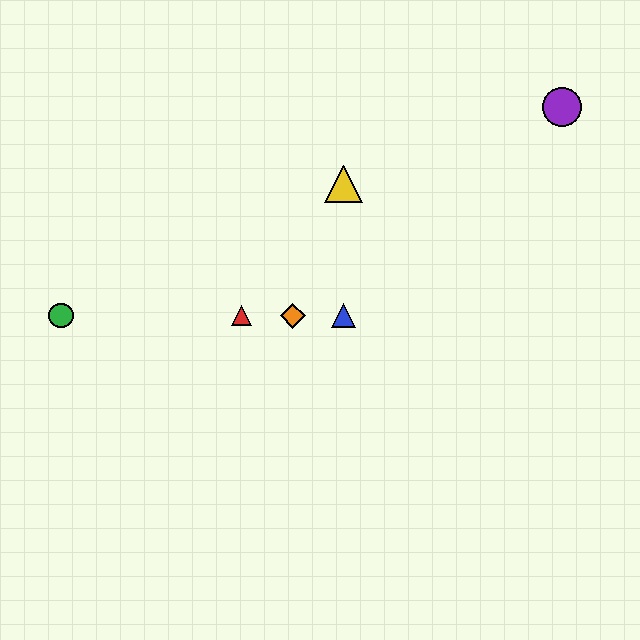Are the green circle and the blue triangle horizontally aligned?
Yes, both are at y≈316.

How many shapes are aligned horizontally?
4 shapes (the red triangle, the blue triangle, the green circle, the orange diamond) are aligned horizontally.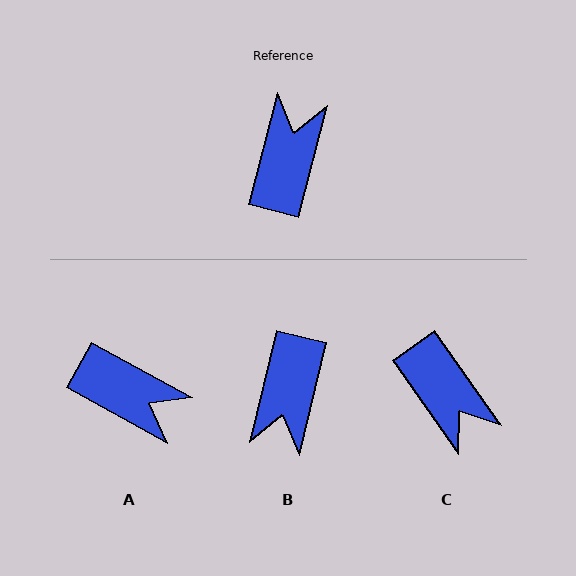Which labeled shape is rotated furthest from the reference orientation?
B, about 179 degrees away.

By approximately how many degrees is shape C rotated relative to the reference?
Approximately 130 degrees clockwise.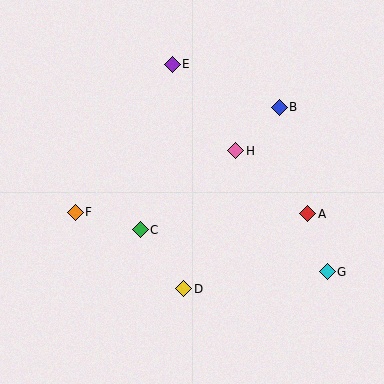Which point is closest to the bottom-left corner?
Point F is closest to the bottom-left corner.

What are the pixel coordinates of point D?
Point D is at (184, 289).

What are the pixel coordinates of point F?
Point F is at (75, 212).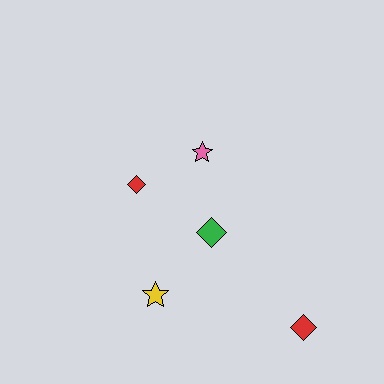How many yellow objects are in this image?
There is 1 yellow object.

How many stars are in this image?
There are 2 stars.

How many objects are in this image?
There are 5 objects.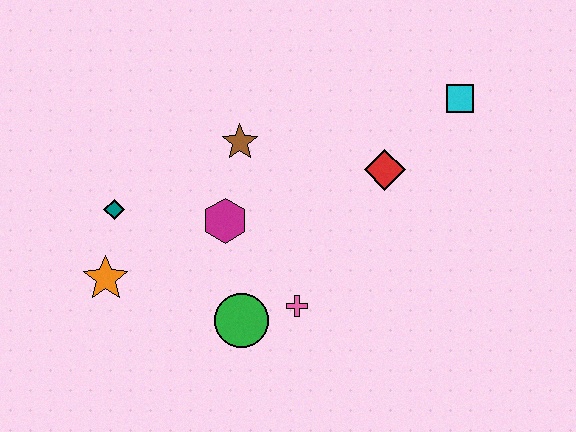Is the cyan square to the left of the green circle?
No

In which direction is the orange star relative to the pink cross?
The orange star is to the left of the pink cross.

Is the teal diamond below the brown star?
Yes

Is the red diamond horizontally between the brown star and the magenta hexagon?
No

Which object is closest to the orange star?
The teal diamond is closest to the orange star.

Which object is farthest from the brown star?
The cyan square is farthest from the brown star.